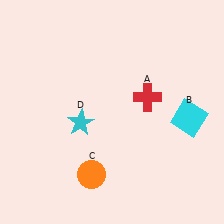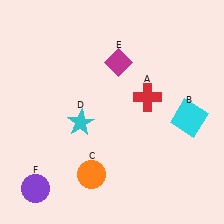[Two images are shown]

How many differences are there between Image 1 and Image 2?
There are 2 differences between the two images.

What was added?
A magenta diamond (E), a purple circle (F) were added in Image 2.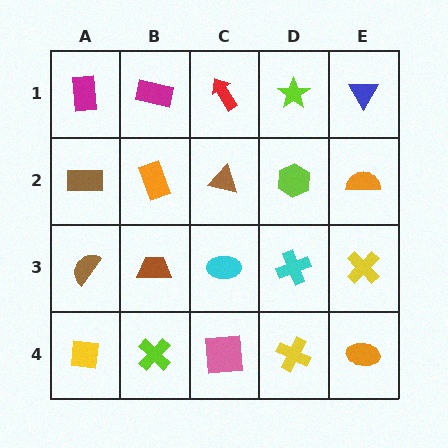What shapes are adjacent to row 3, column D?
A lime hexagon (row 2, column D), a yellow cross (row 4, column D), a cyan ellipse (row 3, column C), a yellow cross (row 3, column E).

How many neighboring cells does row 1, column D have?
3.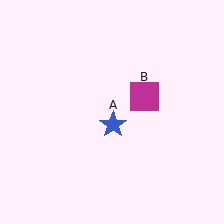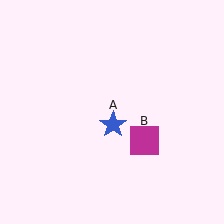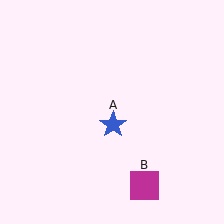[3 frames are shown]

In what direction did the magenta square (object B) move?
The magenta square (object B) moved down.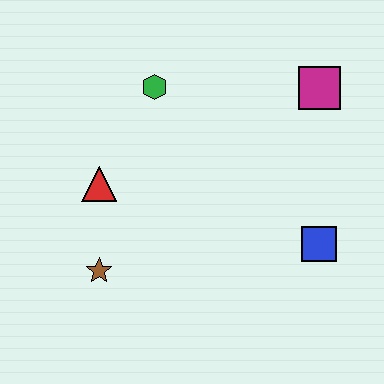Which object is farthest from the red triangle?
The magenta square is farthest from the red triangle.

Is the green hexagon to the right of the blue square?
No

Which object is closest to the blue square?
The magenta square is closest to the blue square.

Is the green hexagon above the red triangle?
Yes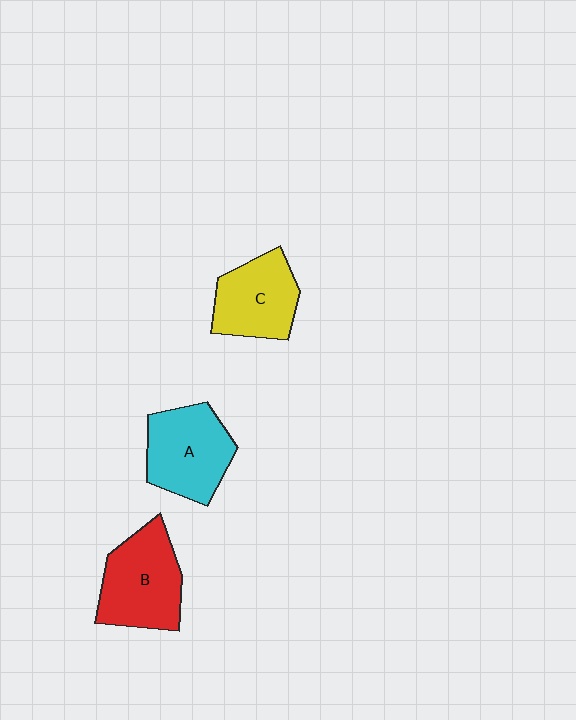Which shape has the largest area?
Shape B (red).